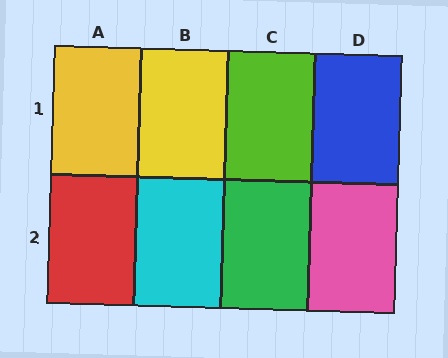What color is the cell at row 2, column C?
Green.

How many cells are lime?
1 cell is lime.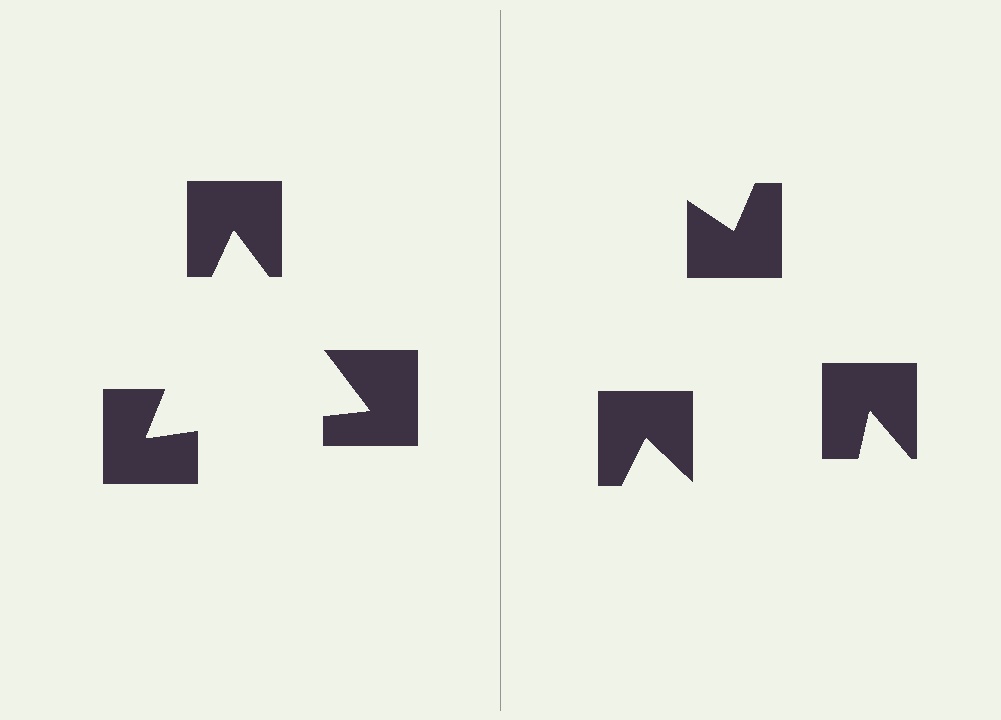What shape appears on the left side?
An illusory triangle.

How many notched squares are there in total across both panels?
6 — 3 on each side.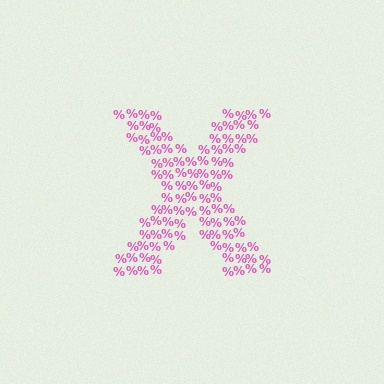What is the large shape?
The large shape is the letter X.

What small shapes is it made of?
It is made of small percent signs.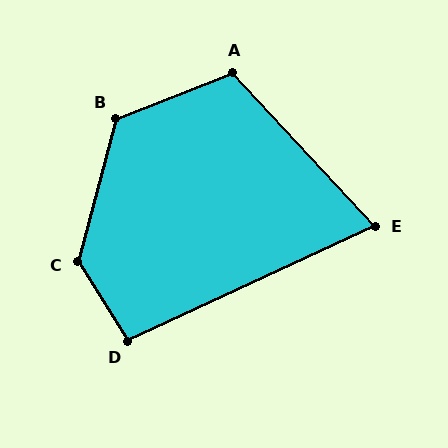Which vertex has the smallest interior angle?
E, at approximately 72 degrees.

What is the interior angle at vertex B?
Approximately 126 degrees (obtuse).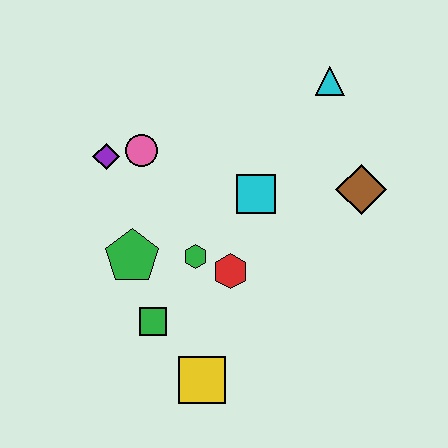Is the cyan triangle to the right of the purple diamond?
Yes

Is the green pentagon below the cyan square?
Yes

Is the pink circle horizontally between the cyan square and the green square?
No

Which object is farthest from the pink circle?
The yellow square is farthest from the pink circle.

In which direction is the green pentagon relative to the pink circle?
The green pentagon is below the pink circle.